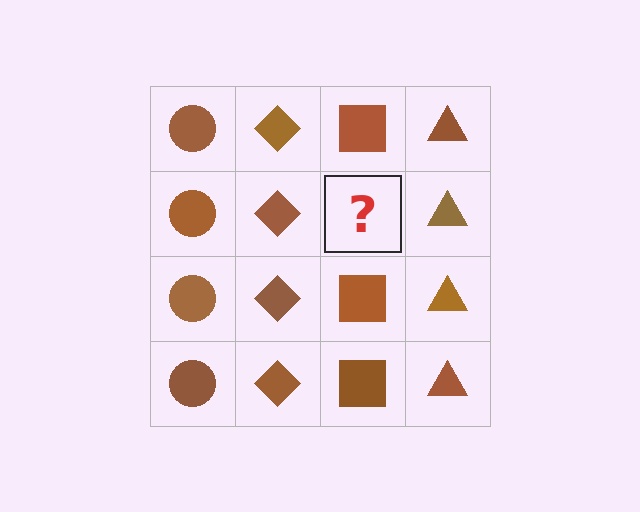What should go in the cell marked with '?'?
The missing cell should contain a brown square.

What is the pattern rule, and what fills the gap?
The rule is that each column has a consistent shape. The gap should be filled with a brown square.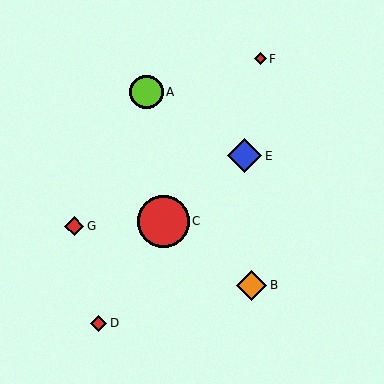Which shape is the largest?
The red circle (labeled C) is the largest.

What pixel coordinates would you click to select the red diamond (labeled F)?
Click at (260, 59) to select the red diamond F.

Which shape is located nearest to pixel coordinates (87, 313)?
The red diamond (labeled D) at (99, 323) is nearest to that location.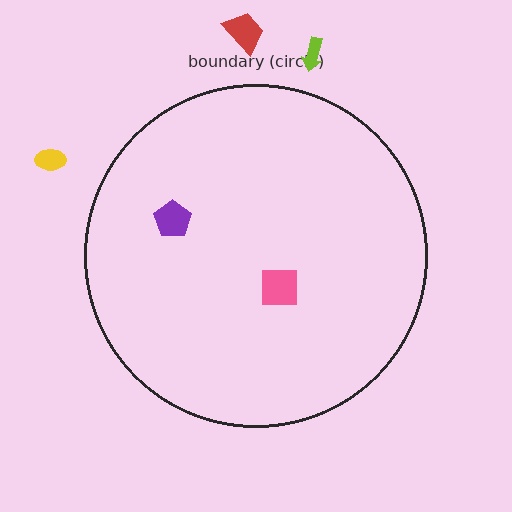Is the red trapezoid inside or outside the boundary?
Outside.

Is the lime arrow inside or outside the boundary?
Outside.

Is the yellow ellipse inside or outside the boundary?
Outside.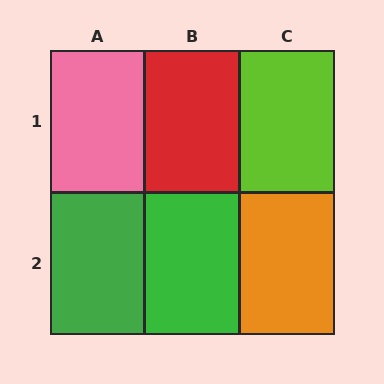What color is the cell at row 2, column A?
Green.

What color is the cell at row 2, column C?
Orange.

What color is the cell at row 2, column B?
Green.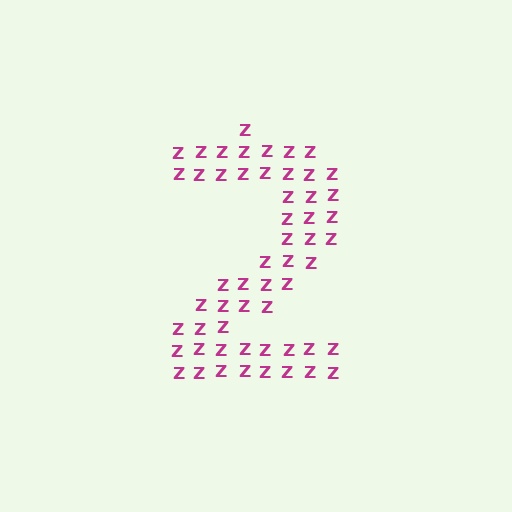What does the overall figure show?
The overall figure shows the digit 2.